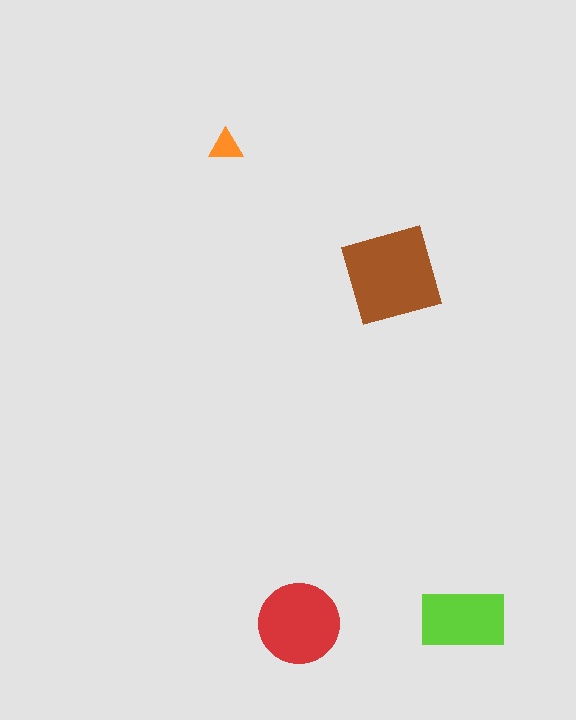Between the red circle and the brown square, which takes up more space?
The brown square.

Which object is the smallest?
The orange triangle.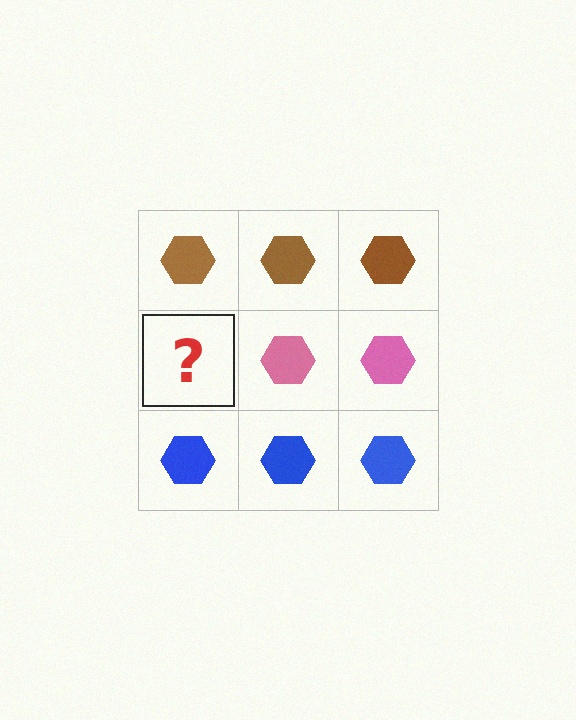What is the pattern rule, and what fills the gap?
The rule is that each row has a consistent color. The gap should be filled with a pink hexagon.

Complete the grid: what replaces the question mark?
The question mark should be replaced with a pink hexagon.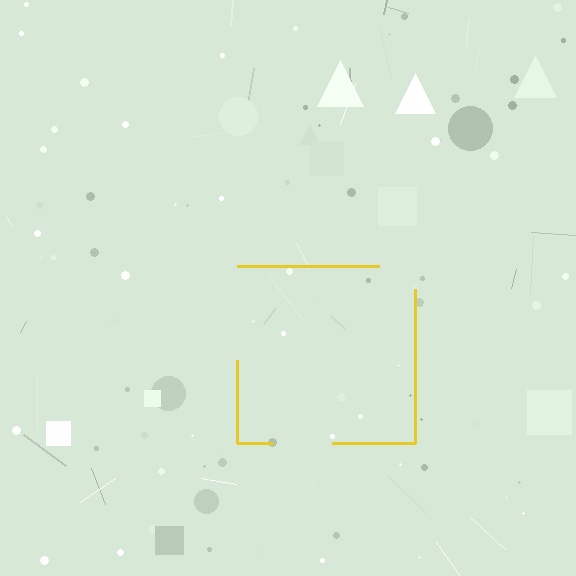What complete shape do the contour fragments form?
The contour fragments form a square.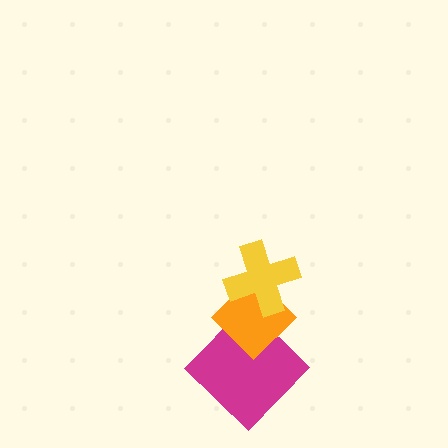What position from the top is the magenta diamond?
The magenta diamond is 3rd from the top.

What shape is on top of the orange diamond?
The yellow cross is on top of the orange diamond.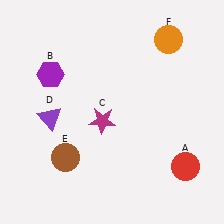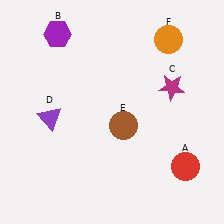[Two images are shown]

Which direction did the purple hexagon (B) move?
The purple hexagon (B) moved up.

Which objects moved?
The objects that moved are: the purple hexagon (B), the magenta star (C), the brown circle (E).